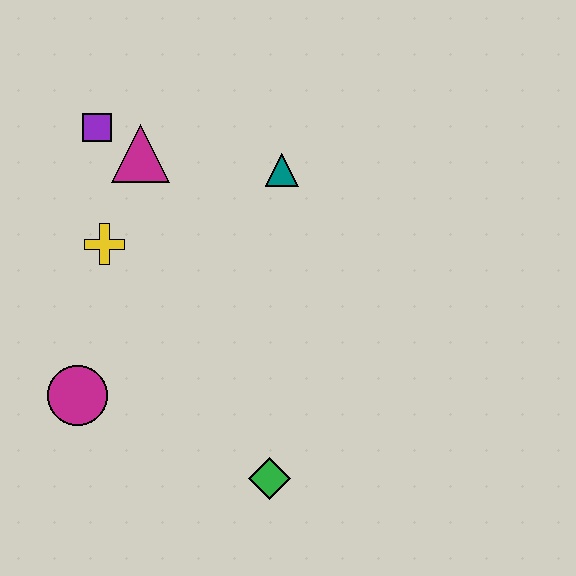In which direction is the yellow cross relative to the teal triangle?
The yellow cross is to the left of the teal triangle.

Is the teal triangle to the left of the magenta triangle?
No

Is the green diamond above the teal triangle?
No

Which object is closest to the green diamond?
The magenta circle is closest to the green diamond.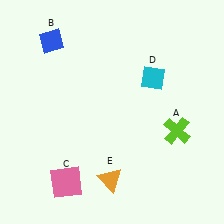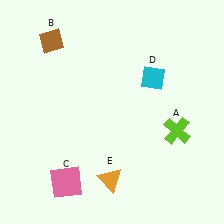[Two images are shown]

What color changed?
The diamond (B) changed from blue in Image 1 to brown in Image 2.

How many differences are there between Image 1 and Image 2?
There is 1 difference between the two images.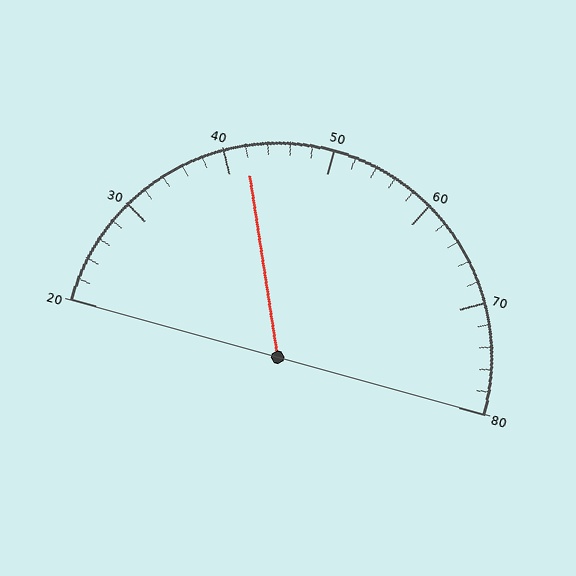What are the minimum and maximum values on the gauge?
The gauge ranges from 20 to 80.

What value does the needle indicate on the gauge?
The needle indicates approximately 42.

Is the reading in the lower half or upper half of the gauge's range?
The reading is in the lower half of the range (20 to 80).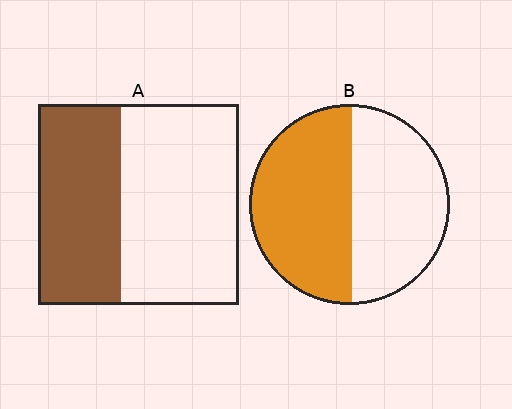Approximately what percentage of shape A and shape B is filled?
A is approximately 40% and B is approximately 50%.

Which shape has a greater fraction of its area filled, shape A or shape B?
Shape B.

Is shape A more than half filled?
No.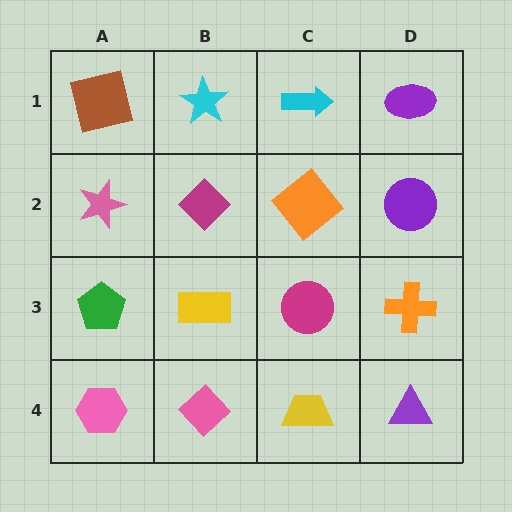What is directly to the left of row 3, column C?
A yellow rectangle.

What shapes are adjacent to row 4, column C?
A magenta circle (row 3, column C), a pink diamond (row 4, column B), a purple triangle (row 4, column D).